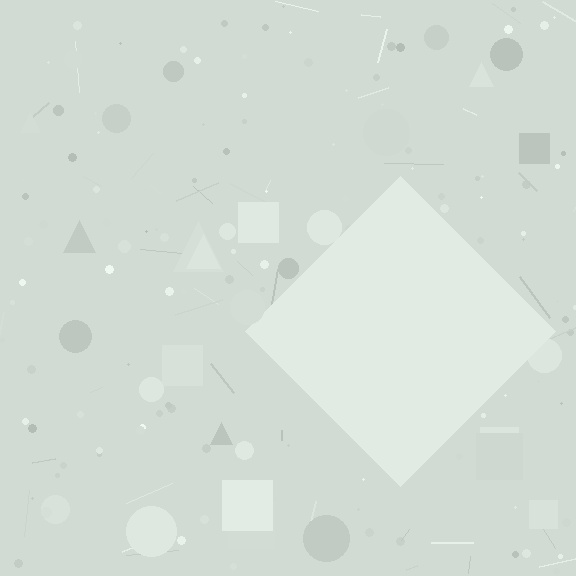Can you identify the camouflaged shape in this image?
The camouflaged shape is a diamond.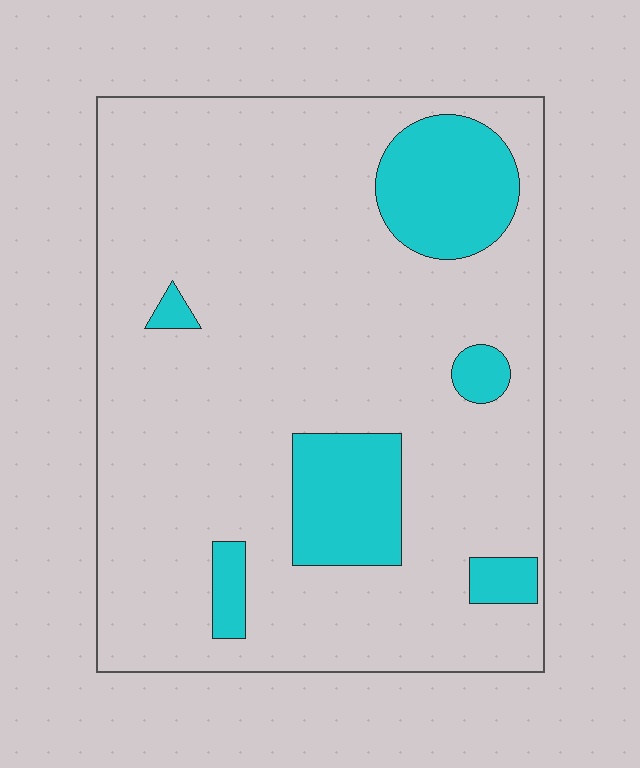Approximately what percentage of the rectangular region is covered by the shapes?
Approximately 15%.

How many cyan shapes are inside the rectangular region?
6.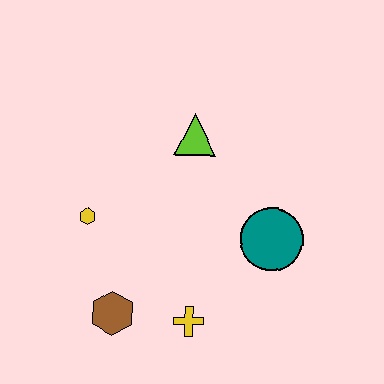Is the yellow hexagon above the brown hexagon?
Yes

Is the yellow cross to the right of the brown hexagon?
Yes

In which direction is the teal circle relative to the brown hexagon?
The teal circle is to the right of the brown hexagon.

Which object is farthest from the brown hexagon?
The lime triangle is farthest from the brown hexagon.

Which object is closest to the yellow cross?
The brown hexagon is closest to the yellow cross.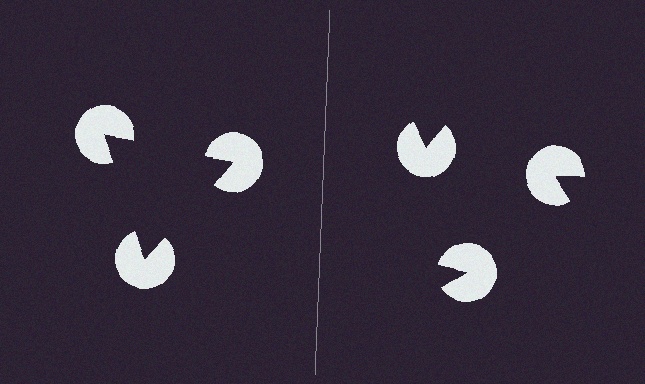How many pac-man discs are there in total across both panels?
6 — 3 on each side.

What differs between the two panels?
The pac-man discs are positioned identically on both sides; only the wedge orientations differ. On the left they align to a triangle; on the right they are misaligned.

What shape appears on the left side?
An illusory triangle.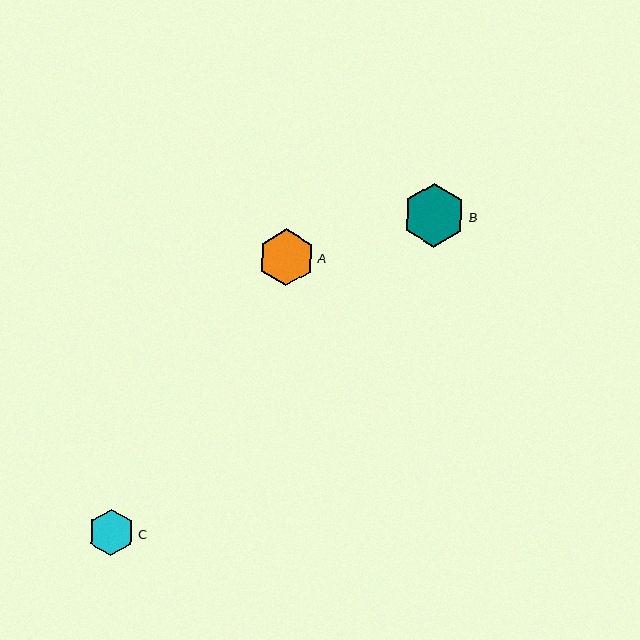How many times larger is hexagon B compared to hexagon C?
Hexagon B is approximately 1.4 times the size of hexagon C.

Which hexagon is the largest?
Hexagon B is the largest with a size of approximately 63 pixels.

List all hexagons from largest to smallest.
From largest to smallest: B, A, C.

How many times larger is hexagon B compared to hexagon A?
Hexagon B is approximately 1.1 times the size of hexagon A.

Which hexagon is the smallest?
Hexagon C is the smallest with a size of approximately 47 pixels.